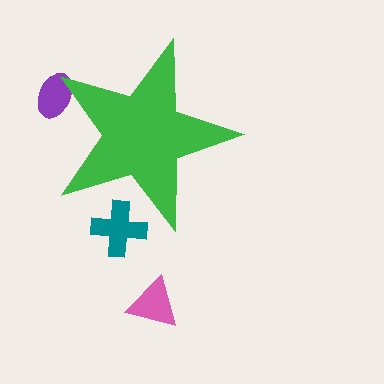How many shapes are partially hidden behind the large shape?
2 shapes are partially hidden.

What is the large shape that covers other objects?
A green star.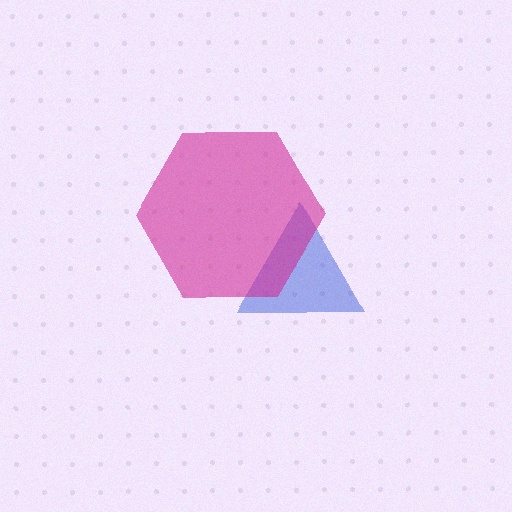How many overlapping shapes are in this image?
There are 2 overlapping shapes in the image.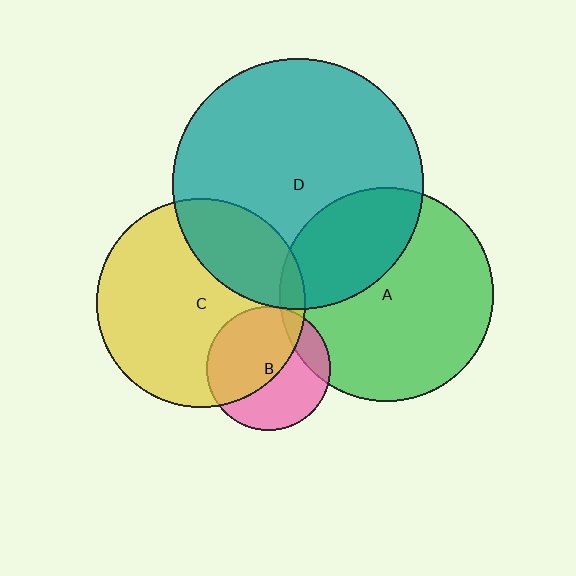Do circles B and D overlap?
Yes.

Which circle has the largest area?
Circle D (teal).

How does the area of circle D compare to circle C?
Approximately 1.4 times.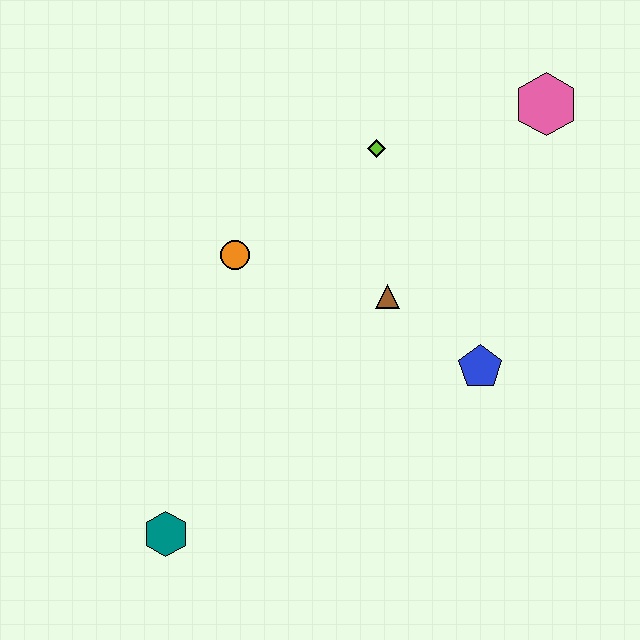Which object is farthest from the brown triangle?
The teal hexagon is farthest from the brown triangle.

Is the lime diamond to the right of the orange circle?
Yes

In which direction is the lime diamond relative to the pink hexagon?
The lime diamond is to the left of the pink hexagon.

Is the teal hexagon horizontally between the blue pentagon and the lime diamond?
No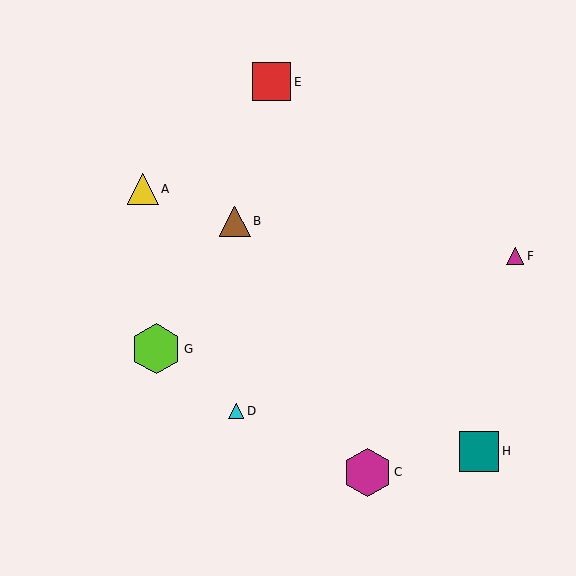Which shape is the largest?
The lime hexagon (labeled G) is the largest.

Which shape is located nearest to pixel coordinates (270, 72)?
The red square (labeled E) at (272, 82) is nearest to that location.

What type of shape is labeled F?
Shape F is a magenta triangle.